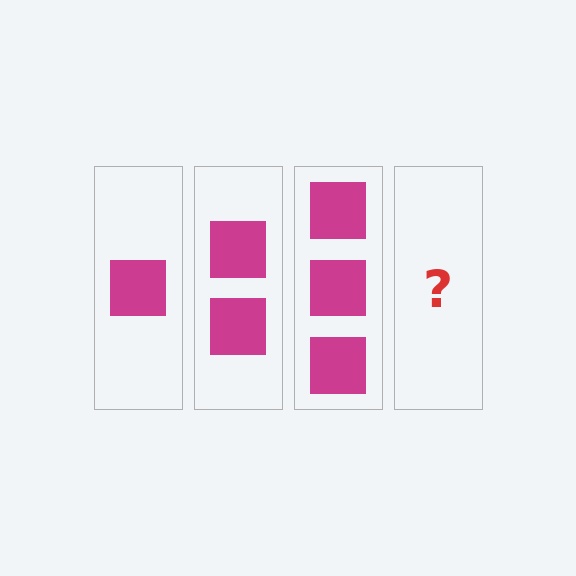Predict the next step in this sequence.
The next step is 4 squares.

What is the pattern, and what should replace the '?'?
The pattern is that each step adds one more square. The '?' should be 4 squares.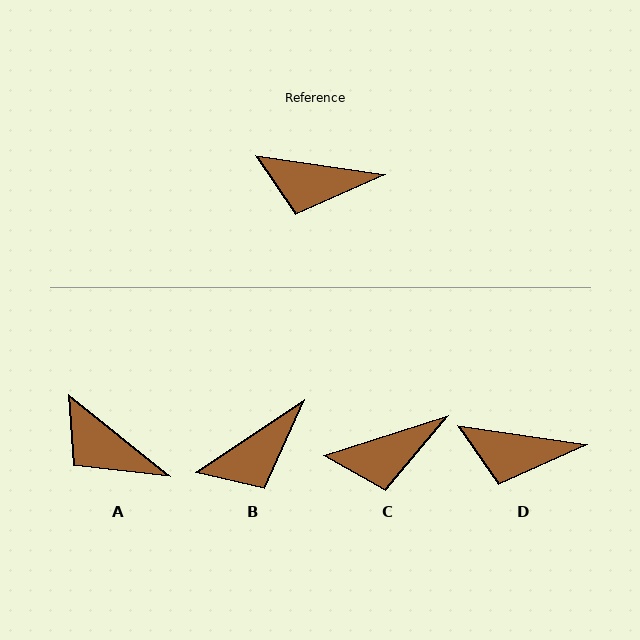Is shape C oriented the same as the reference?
No, it is off by about 26 degrees.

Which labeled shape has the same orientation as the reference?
D.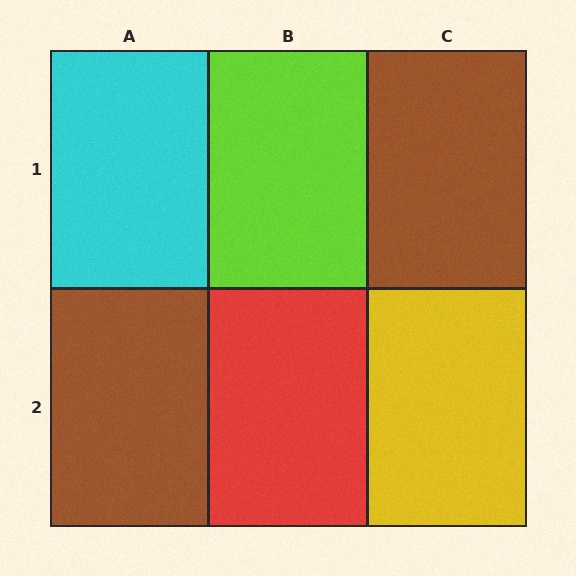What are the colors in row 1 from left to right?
Cyan, lime, brown.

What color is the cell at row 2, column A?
Brown.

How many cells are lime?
1 cell is lime.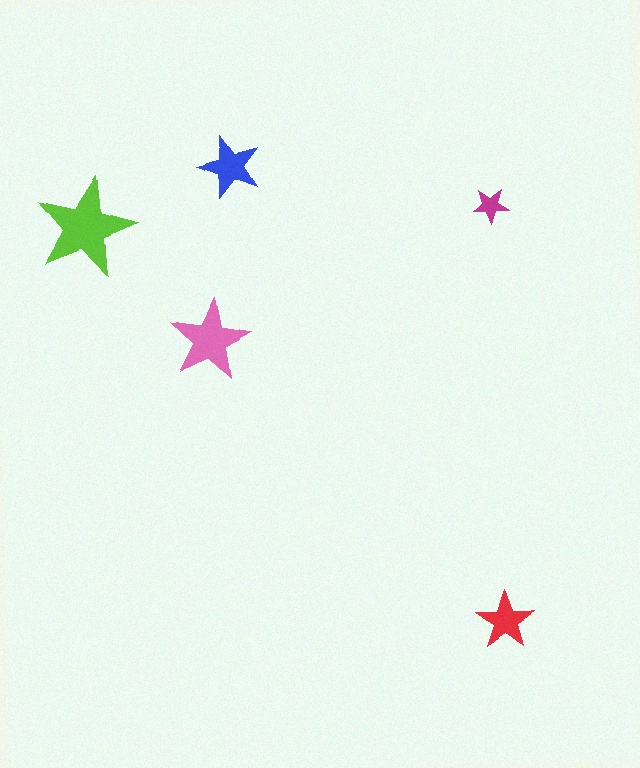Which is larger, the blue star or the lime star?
The lime one.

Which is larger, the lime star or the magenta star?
The lime one.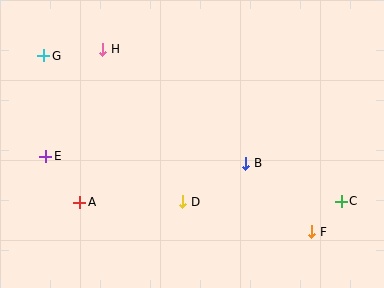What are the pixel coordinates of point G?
Point G is at (44, 56).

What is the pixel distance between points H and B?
The distance between H and B is 183 pixels.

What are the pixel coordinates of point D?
Point D is at (183, 202).